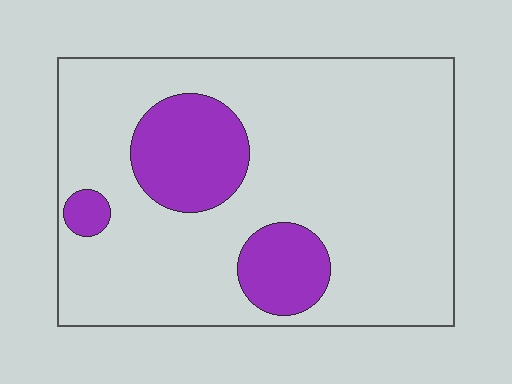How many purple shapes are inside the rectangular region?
3.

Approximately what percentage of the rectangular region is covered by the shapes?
Approximately 20%.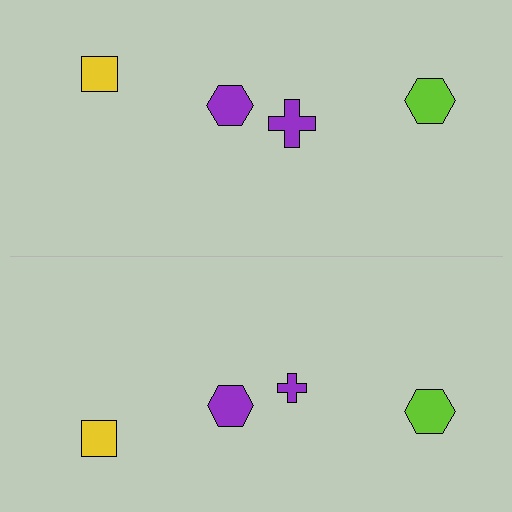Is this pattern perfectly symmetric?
No, the pattern is not perfectly symmetric. The purple cross on the bottom side has a different size than its mirror counterpart.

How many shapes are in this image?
There are 8 shapes in this image.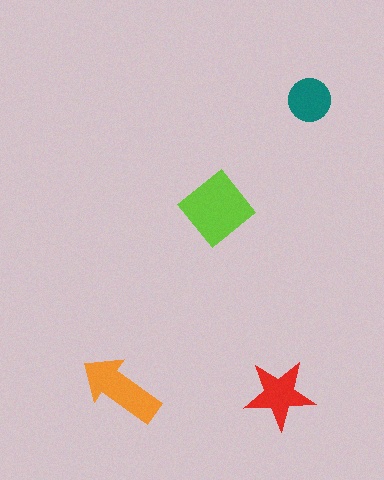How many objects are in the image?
There are 4 objects in the image.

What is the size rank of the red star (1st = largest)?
3rd.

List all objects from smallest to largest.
The teal circle, the red star, the orange arrow, the lime diamond.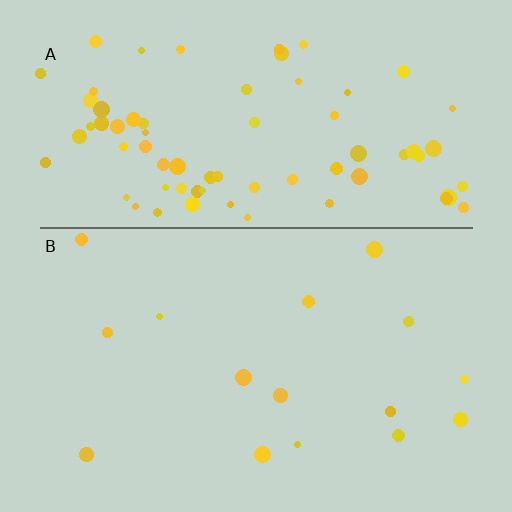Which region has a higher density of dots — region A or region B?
A (the top).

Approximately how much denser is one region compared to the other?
Approximately 4.9× — region A over region B.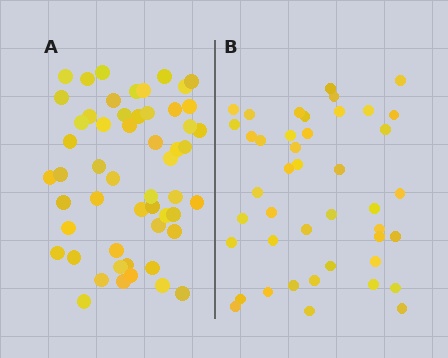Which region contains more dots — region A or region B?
Region A (the left region) has more dots.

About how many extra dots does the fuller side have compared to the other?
Region A has roughly 12 or so more dots than region B.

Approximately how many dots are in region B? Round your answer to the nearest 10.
About 40 dots. (The exact count is 43, which rounds to 40.)